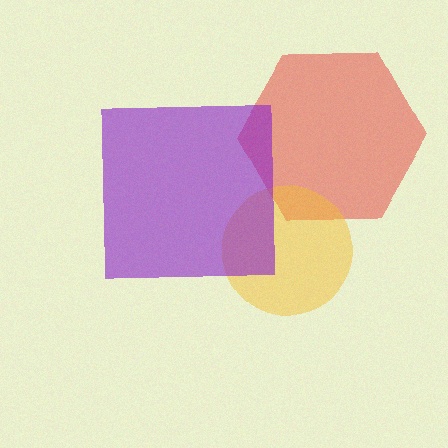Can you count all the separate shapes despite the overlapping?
Yes, there are 3 separate shapes.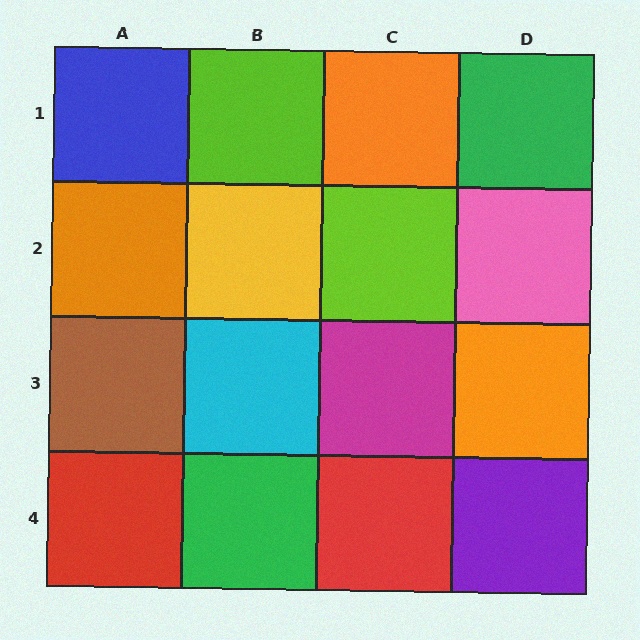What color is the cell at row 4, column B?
Green.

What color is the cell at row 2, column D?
Pink.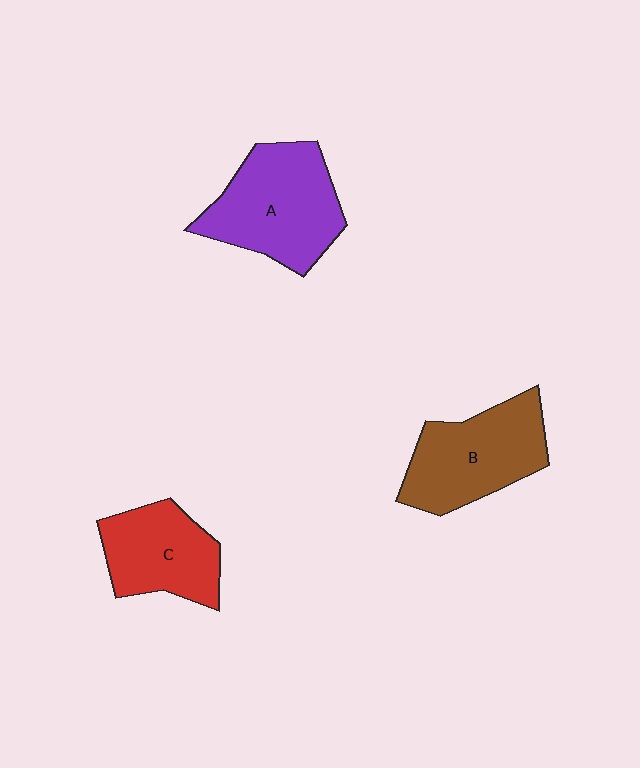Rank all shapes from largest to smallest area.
From largest to smallest: A (purple), B (brown), C (red).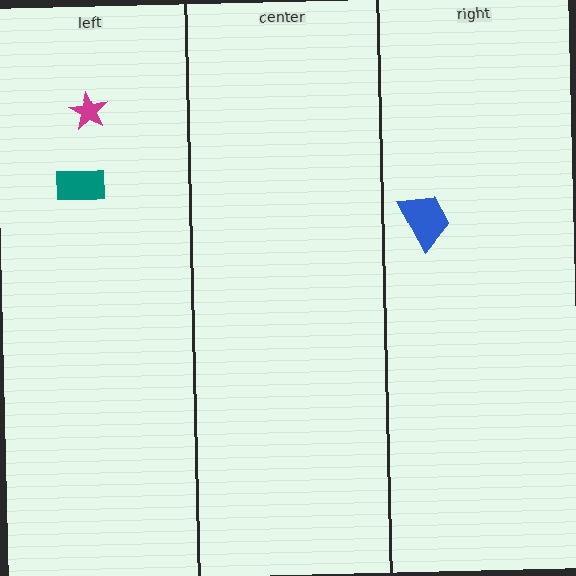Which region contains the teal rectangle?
The left region.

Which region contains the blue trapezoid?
The right region.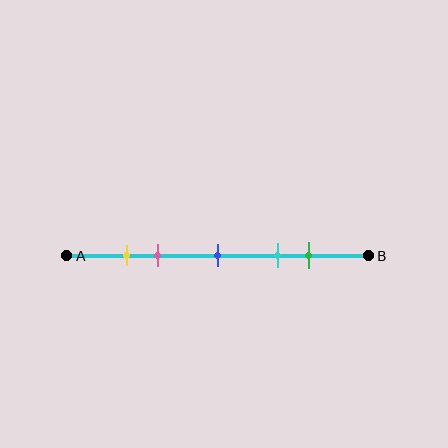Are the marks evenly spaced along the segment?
No, the marks are not evenly spaced.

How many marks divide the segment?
There are 5 marks dividing the segment.